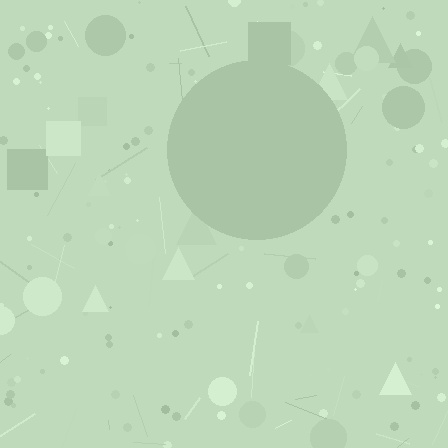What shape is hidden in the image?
A circle is hidden in the image.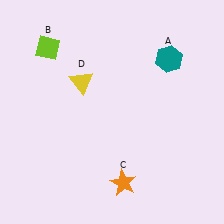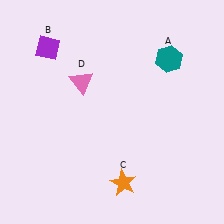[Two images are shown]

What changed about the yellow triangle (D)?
In Image 1, D is yellow. In Image 2, it changed to pink.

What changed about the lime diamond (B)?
In Image 1, B is lime. In Image 2, it changed to purple.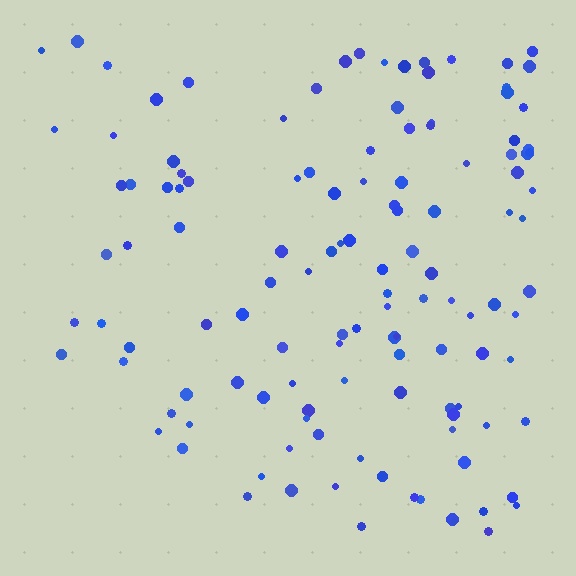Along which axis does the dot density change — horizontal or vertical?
Horizontal.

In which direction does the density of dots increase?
From left to right, with the right side densest.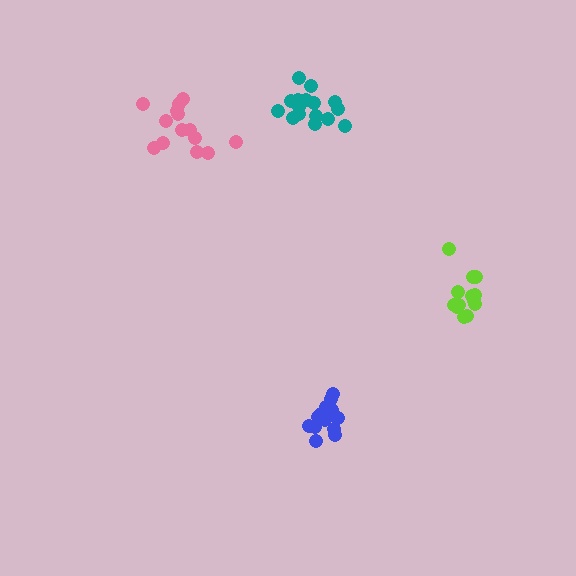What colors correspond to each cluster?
The clusters are colored: blue, teal, lime, pink.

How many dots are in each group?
Group 1: 13 dots, Group 2: 16 dots, Group 3: 13 dots, Group 4: 14 dots (56 total).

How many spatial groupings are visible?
There are 4 spatial groupings.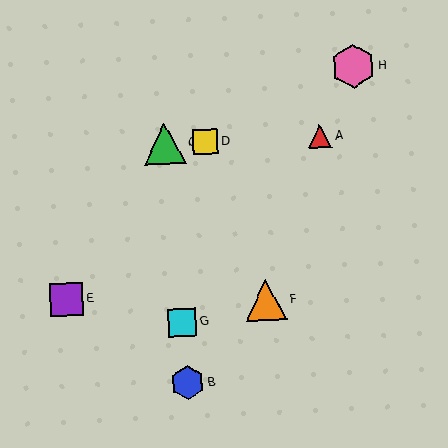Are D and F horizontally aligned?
No, D is at y≈142 and F is at y≈300.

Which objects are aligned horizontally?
Objects A, C, D are aligned horizontally.